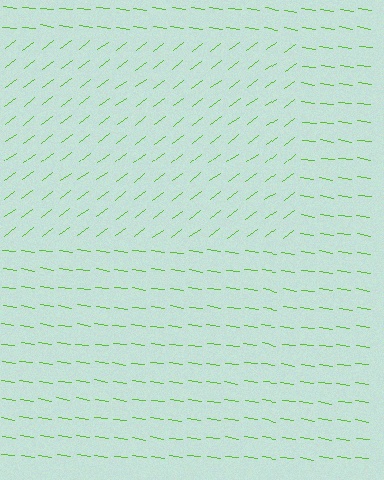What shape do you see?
I see a rectangle.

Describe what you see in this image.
The image is filled with small lime line segments. A rectangle region in the image has lines oriented differently from the surrounding lines, creating a visible texture boundary.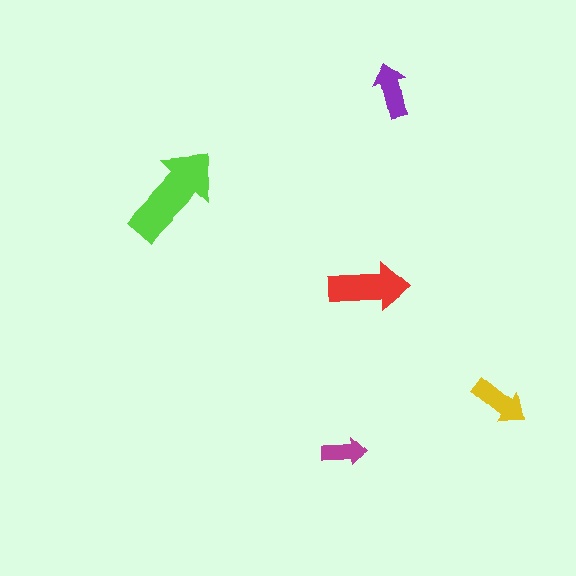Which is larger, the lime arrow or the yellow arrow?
The lime one.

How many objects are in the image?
There are 5 objects in the image.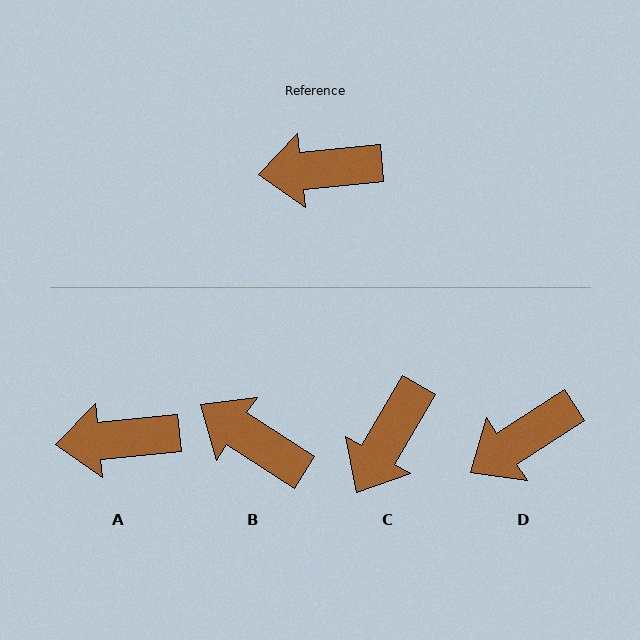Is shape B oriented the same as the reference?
No, it is off by about 38 degrees.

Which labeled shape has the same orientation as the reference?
A.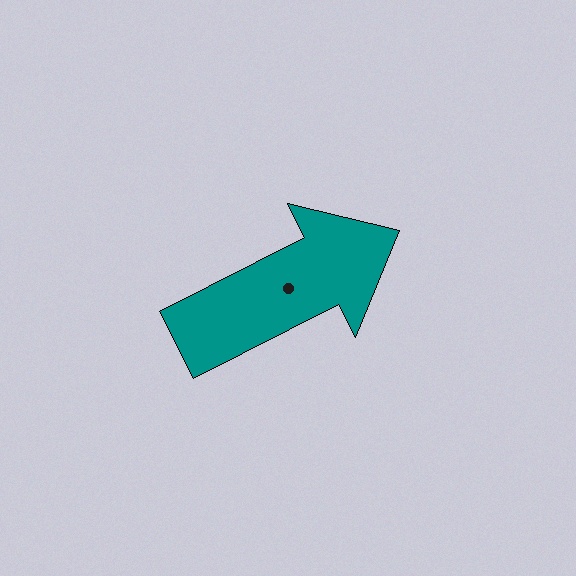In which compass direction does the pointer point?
Northeast.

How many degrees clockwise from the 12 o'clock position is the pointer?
Approximately 63 degrees.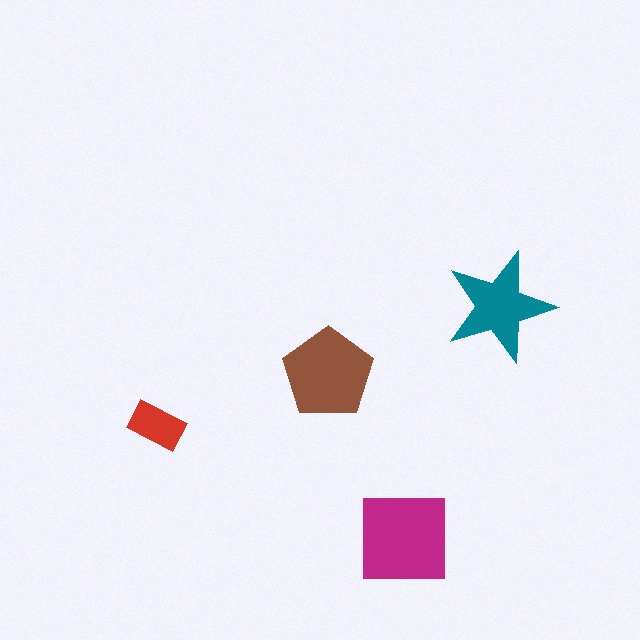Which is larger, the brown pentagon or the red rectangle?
The brown pentagon.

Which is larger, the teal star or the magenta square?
The magenta square.